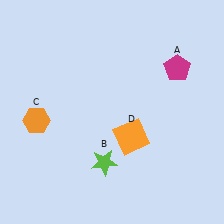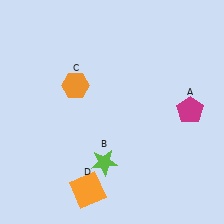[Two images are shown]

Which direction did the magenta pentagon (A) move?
The magenta pentagon (A) moved down.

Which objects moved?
The objects that moved are: the magenta pentagon (A), the orange hexagon (C), the orange square (D).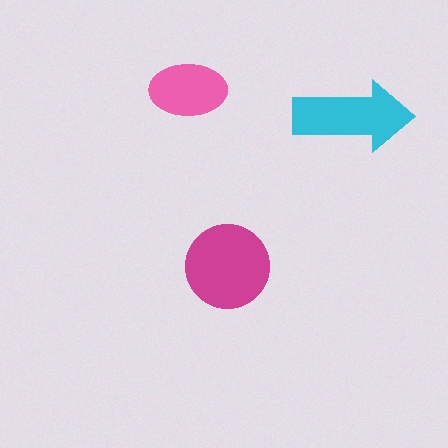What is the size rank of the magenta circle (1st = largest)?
1st.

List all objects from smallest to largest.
The pink ellipse, the cyan arrow, the magenta circle.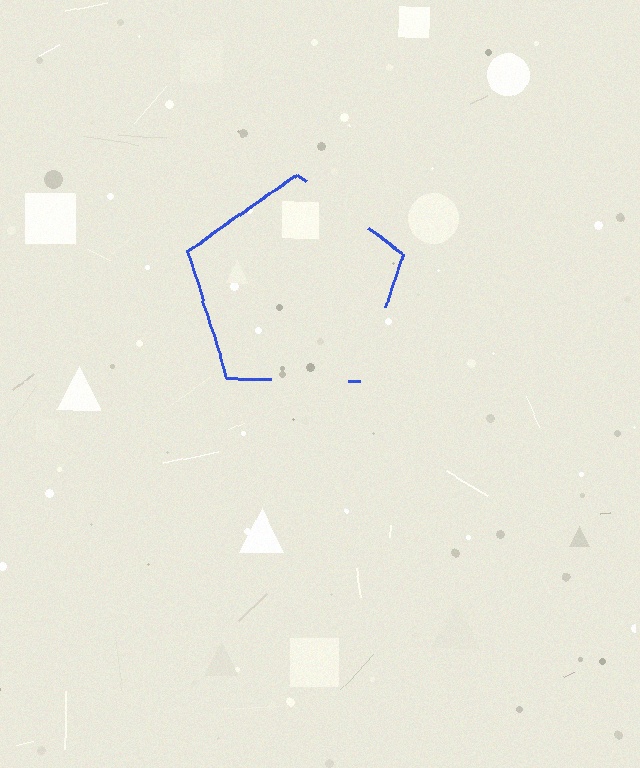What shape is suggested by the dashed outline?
The dashed outline suggests a pentagon.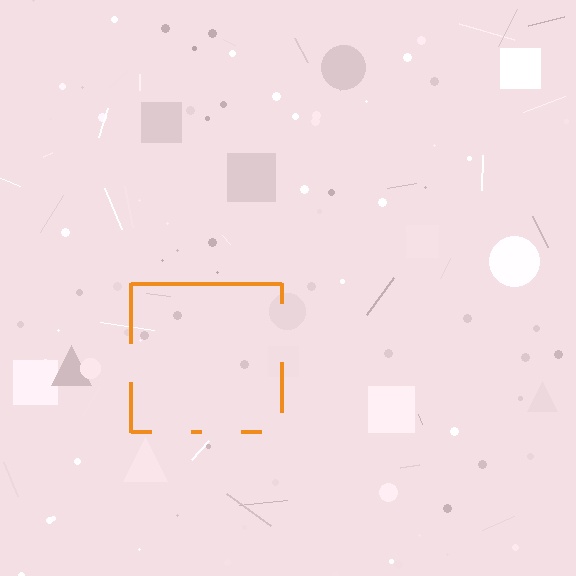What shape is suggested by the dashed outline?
The dashed outline suggests a square.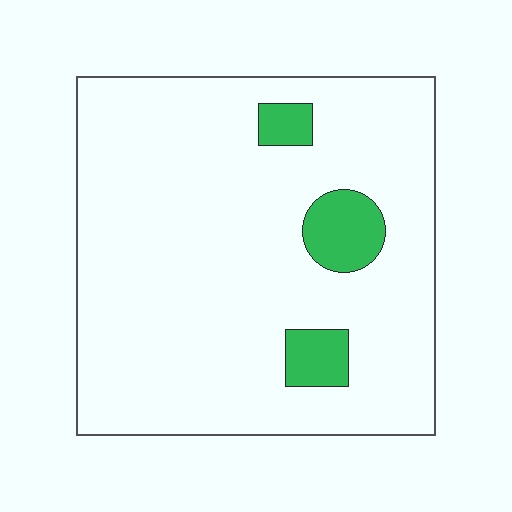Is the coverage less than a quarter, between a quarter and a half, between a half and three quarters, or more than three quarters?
Less than a quarter.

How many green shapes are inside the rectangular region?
3.